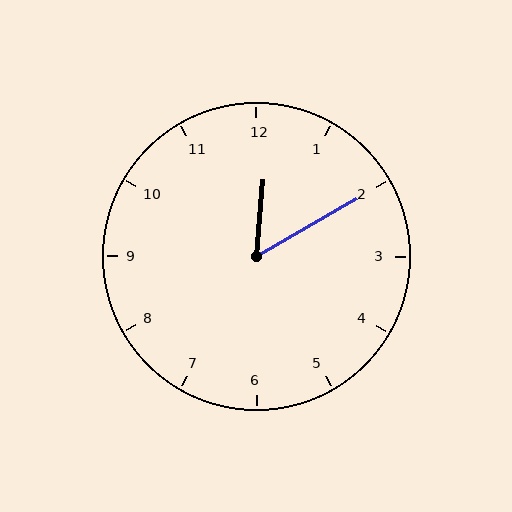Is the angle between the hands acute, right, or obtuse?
It is acute.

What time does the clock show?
12:10.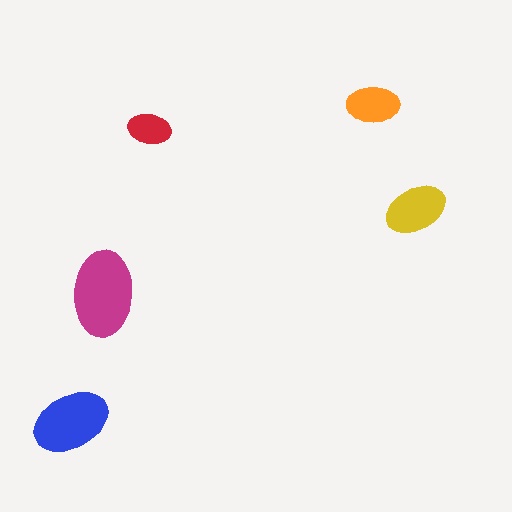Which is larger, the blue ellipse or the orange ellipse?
The blue one.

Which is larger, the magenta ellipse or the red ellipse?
The magenta one.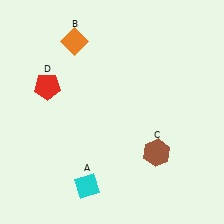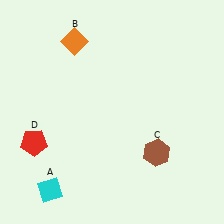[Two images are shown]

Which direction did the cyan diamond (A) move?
The cyan diamond (A) moved left.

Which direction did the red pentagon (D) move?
The red pentagon (D) moved down.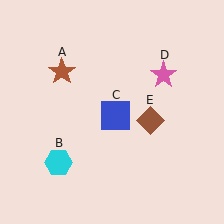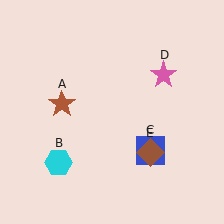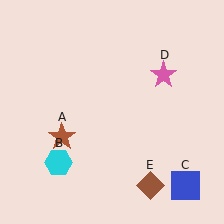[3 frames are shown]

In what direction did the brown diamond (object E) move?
The brown diamond (object E) moved down.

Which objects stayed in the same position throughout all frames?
Cyan hexagon (object B) and pink star (object D) remained stationary.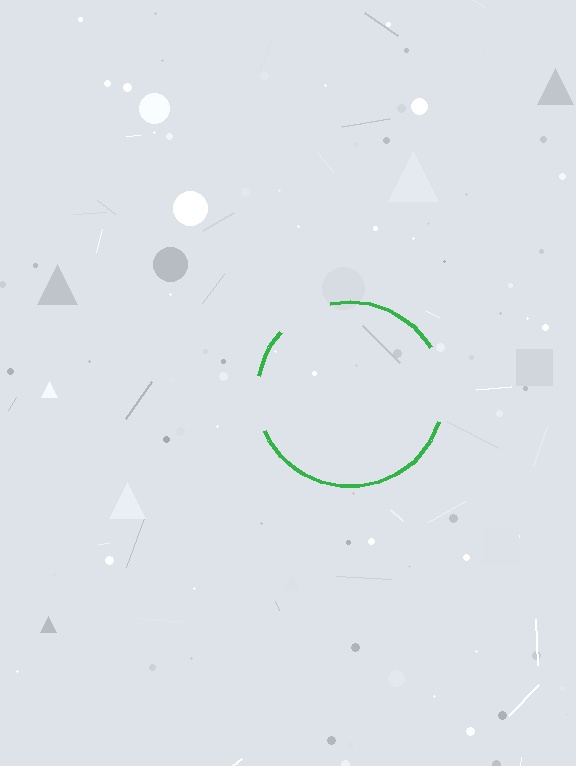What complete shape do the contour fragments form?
The contour fragments form a circle.